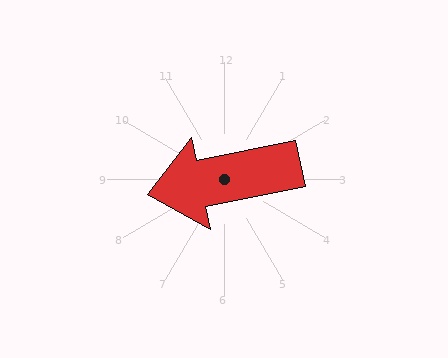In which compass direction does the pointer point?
West.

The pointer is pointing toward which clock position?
Roughly 9 o'clock.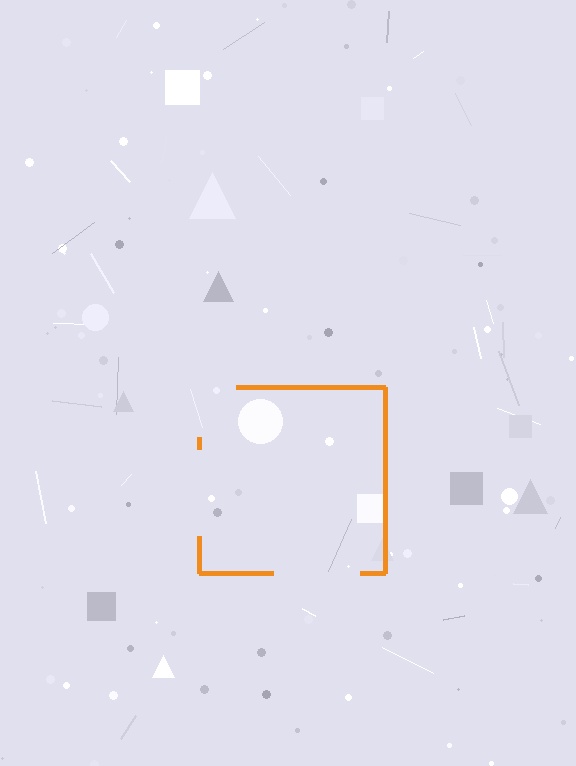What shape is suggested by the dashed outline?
The dashed outline suggests a square.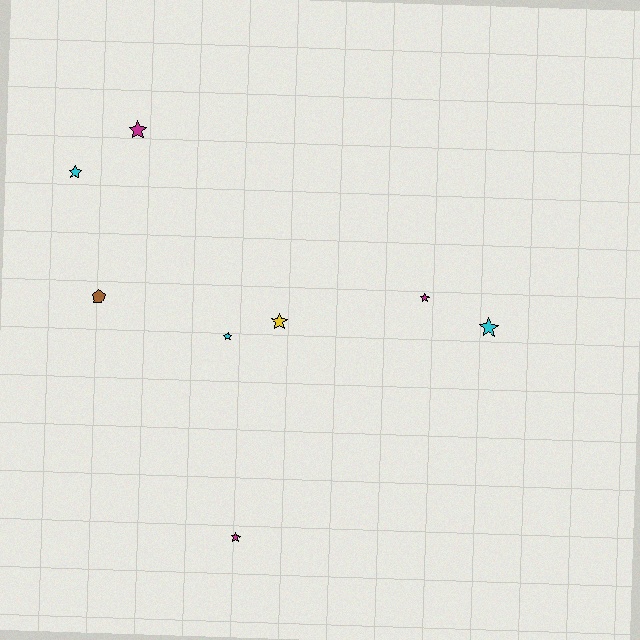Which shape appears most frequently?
Star, with 7 objects.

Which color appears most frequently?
Magenta, with 3 objects.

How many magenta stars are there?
There are 3 magenta stars.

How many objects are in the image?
There are 8 objects.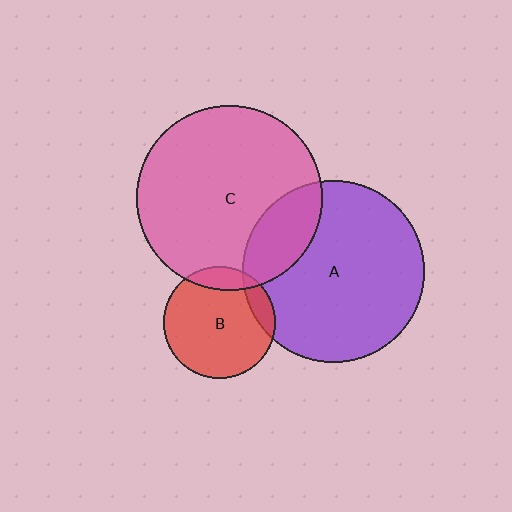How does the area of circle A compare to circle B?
Approximately 2.7 times.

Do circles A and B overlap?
Yes.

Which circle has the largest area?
Circle C (pink).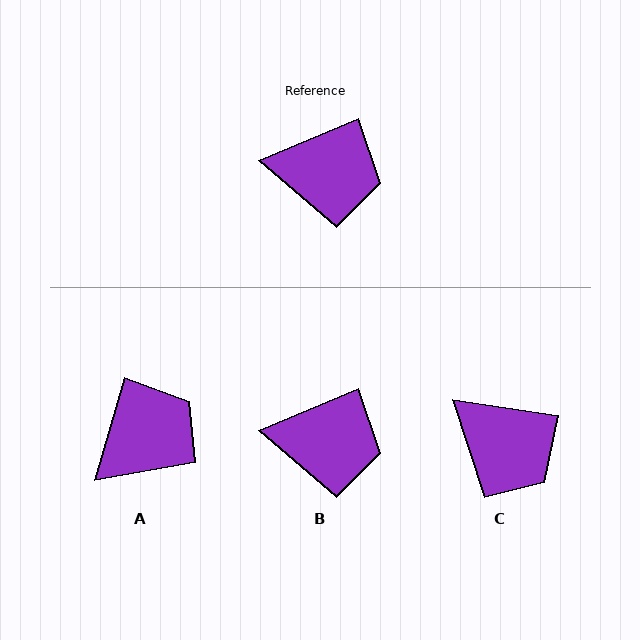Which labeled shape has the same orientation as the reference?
B.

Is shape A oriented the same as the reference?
No, it is off by about 51 degrees.